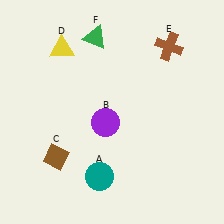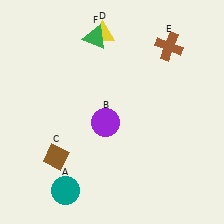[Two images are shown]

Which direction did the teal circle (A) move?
The teal circle (A) moved left.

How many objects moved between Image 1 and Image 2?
2 objects moved between the two images.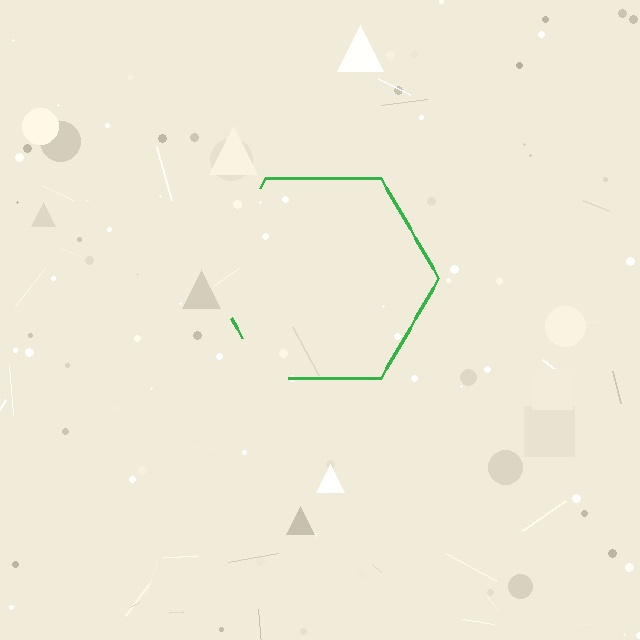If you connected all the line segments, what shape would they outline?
They would outline a hexagon.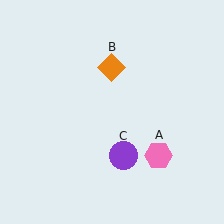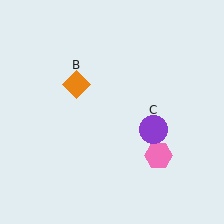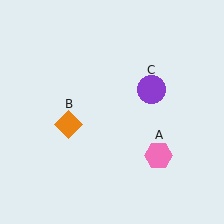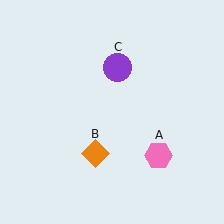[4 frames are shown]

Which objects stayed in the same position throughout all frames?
Pink hexagon (object A) remained stationary.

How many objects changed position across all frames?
2 objects changed position: orange diamond (object B), purple circle (object C).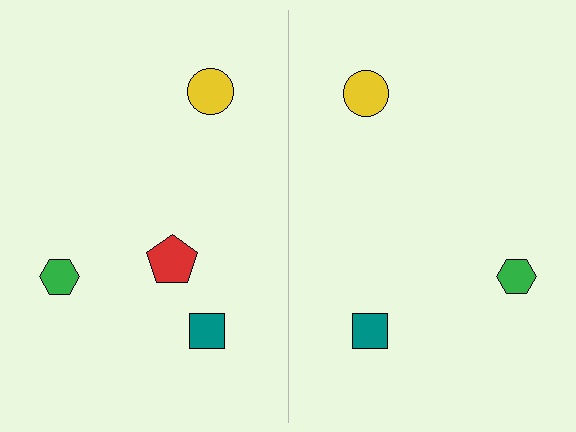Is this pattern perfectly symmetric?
No, the pattern is not perfectly symmetric. A red pentagon is missing from the right side.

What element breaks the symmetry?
A red pentagon is missing from the right side.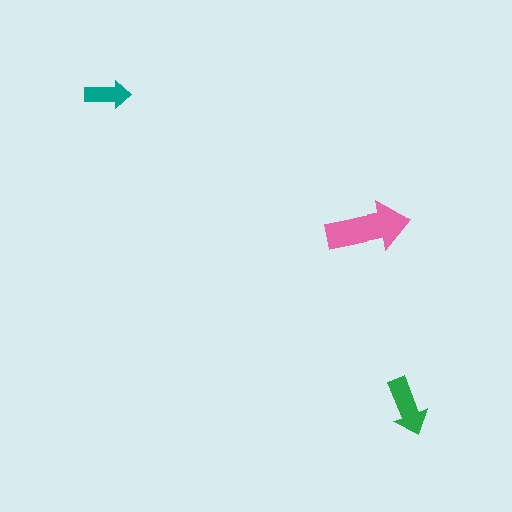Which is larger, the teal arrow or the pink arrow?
The pink one.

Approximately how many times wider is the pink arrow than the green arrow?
About 1.5 times wider.